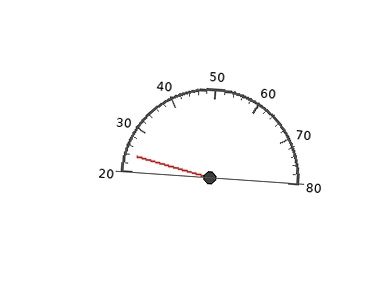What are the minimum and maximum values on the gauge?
The gauge ranges from 20 to 80.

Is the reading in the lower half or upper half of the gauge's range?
The reading is in the lower half of the range (20 to 80).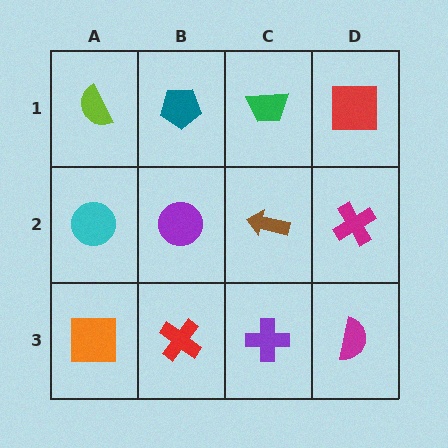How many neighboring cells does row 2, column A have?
3.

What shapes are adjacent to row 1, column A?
A cyan circle (row 2, column A), a teal pentagon (row 1, column B).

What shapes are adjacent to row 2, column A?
A lime semicircle (row 1, column A), an orange square (row 3, column A), a purple circle (row 2, column B).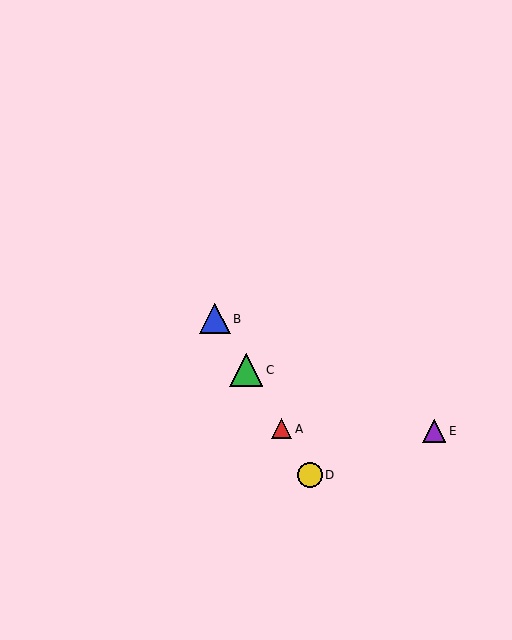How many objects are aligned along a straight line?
4 objects (A, B, C, D) are aligned along a straight line.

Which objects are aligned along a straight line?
Objects A, B, C, D are aligned along a straight line.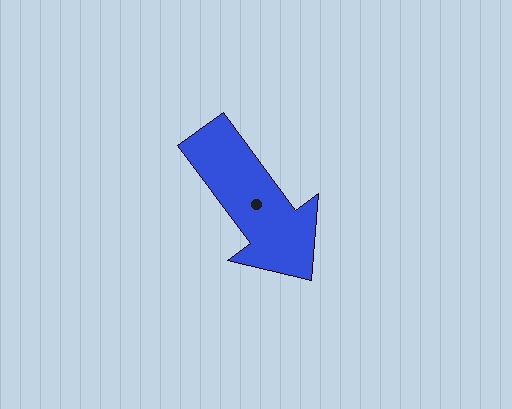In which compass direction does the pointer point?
Southeast.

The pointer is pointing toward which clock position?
Roughly 5 o'clock.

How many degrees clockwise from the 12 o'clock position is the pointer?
Approximately 144 degrees.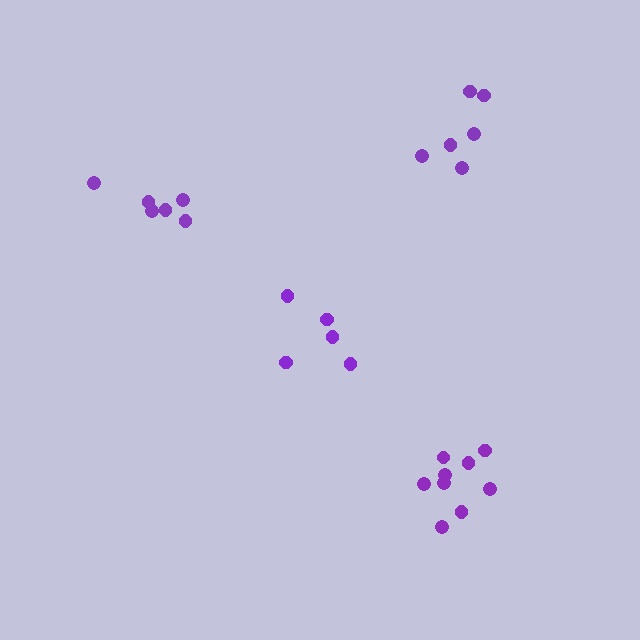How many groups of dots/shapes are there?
There are 4 groups.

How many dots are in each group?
Group 1: 6 dots, Group 2: 6 dots, Group 3: 5 dots, Group 4: 9 dots (26 total).